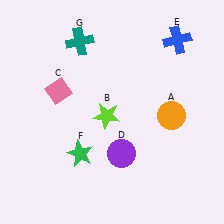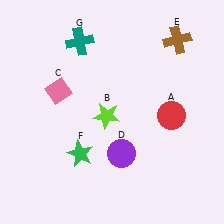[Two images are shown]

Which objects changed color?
A changed from orange to red. E changed from blue to brown.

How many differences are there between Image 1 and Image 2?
There are 2 differences between the two images.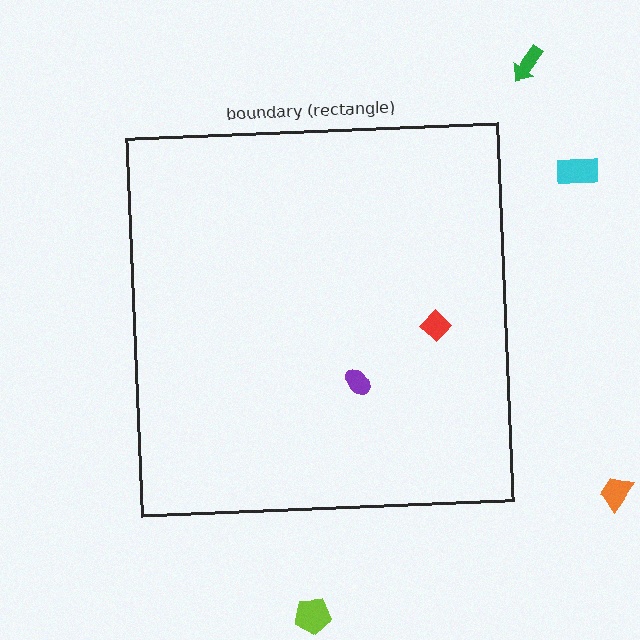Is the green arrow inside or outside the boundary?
Outside.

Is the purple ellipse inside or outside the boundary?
Inside.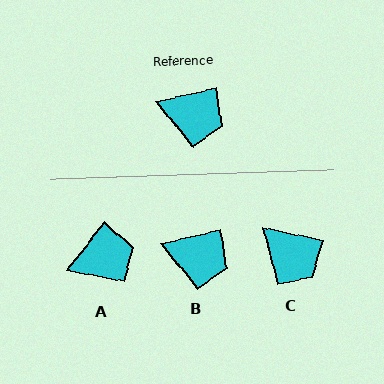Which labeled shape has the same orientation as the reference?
B.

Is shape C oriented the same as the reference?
No, it is off by about 25 degrees.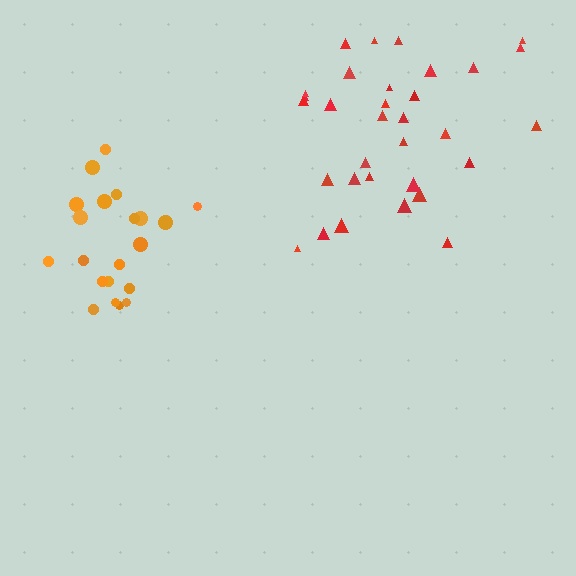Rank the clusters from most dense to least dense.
orange, red.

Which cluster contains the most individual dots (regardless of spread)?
Red (33).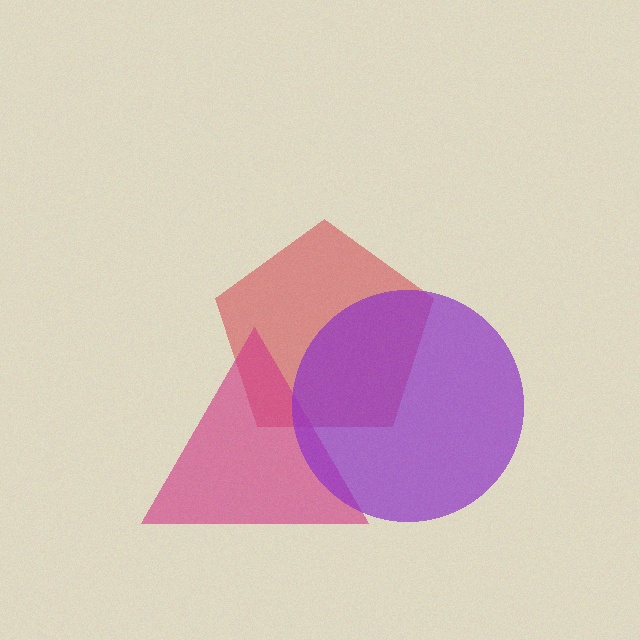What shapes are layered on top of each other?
The layered shapes are: a red pentagon, a magenta triangle, a purple circle.